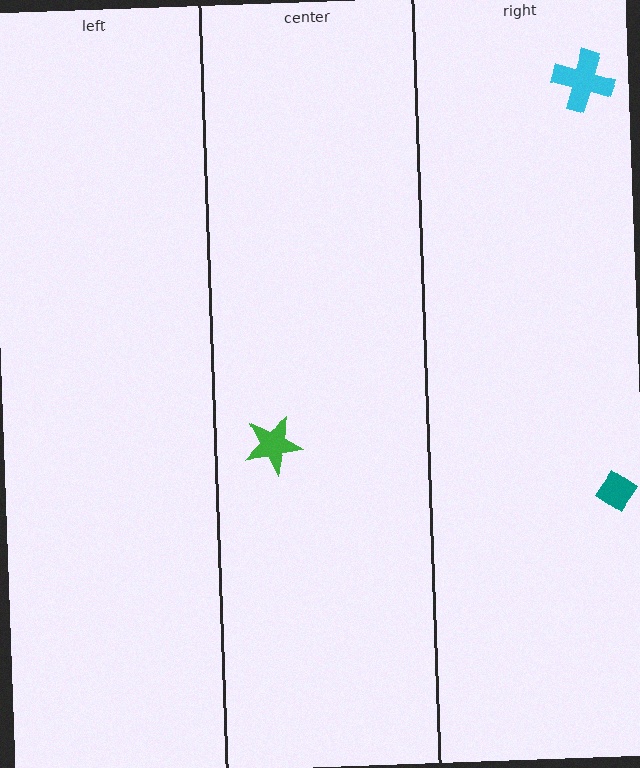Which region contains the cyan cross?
The right region.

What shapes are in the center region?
The green star.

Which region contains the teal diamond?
The right region.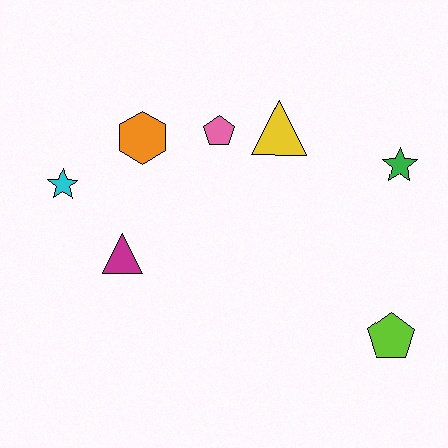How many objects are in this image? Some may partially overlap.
There are 7 objects.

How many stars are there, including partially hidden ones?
There are 2 stars.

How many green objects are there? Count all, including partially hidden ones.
There is 1 green object.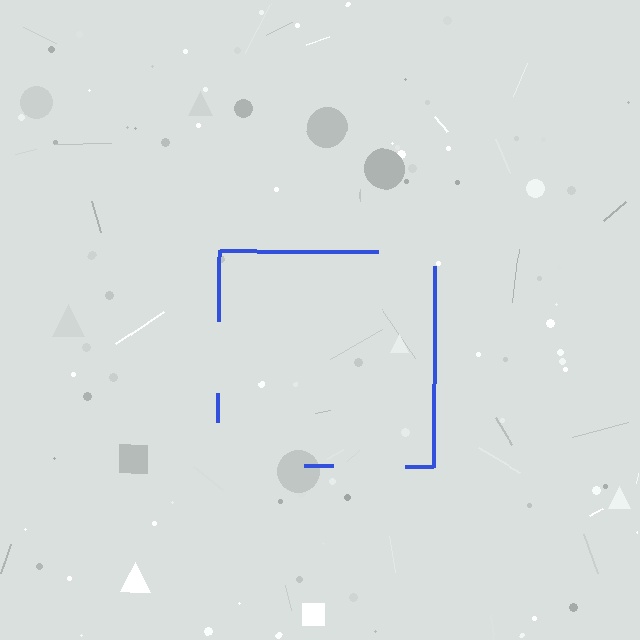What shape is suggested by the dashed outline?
The dashed outline suggests a square.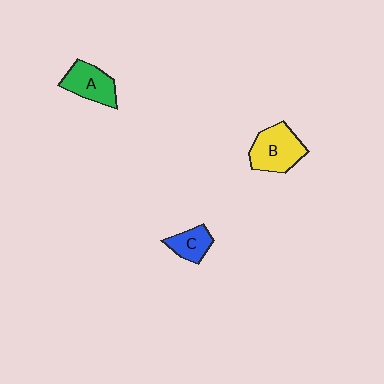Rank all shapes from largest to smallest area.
From largest to smallest: B (yellow), A (green), C (blue).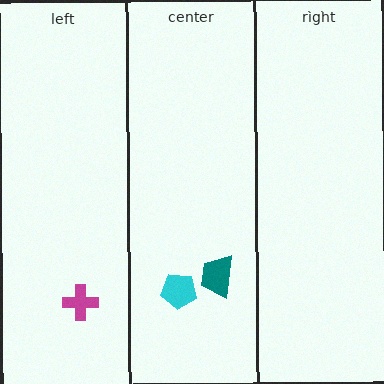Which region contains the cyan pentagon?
The center region.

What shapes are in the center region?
The cyan pentagon, the teal trapezoid.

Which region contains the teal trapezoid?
The center region.